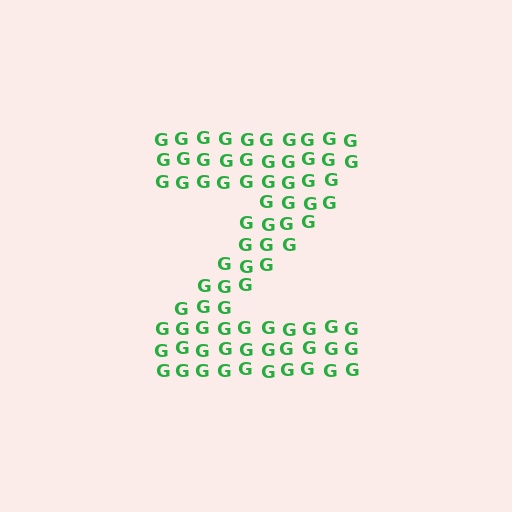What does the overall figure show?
The overall figure shows the letter Z.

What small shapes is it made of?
It is made of small letter G's.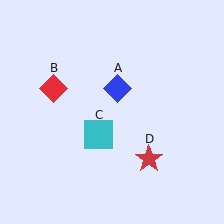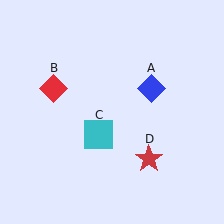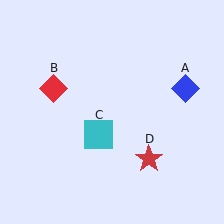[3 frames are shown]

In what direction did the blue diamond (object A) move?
The blue diamond (object A) moved right.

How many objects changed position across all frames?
1 object changed position: blue diamond (object A).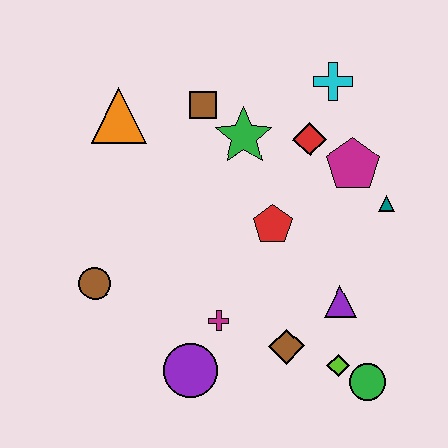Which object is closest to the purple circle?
The magenta cross is closest to the purple circle.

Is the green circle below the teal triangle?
Yes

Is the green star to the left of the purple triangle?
Yes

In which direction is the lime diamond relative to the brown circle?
The lime diamond is to the right of the brown circle.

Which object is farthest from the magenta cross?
The cyan cross is farthest from the magenta cross.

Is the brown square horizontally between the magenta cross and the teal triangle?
No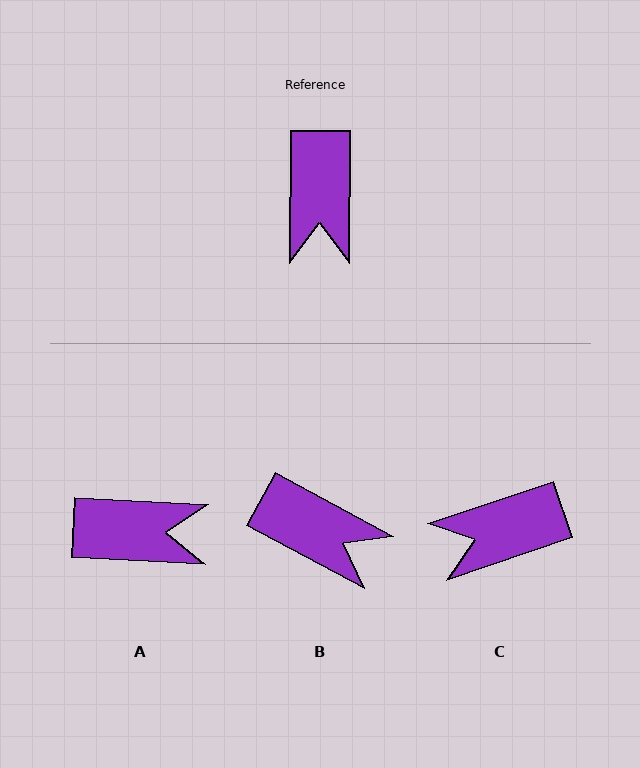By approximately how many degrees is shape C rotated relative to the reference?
Approximately 71 degrees clockwise.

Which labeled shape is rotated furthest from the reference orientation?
A, about 87 degrees away.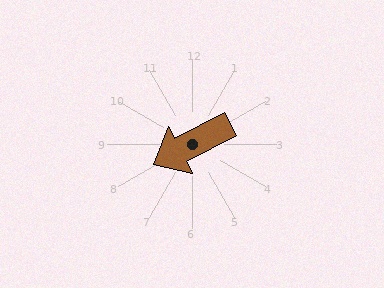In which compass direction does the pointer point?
Southwest.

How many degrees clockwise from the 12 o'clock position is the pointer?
Approximately 242 degrees.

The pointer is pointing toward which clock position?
Roughly 8 o'clock.